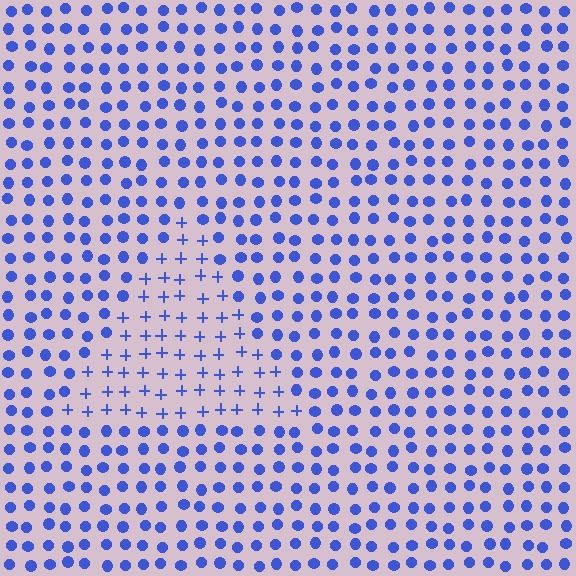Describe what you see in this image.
The image is filled with small blue elements arranged in a uniform grid. A triangle-shaped region contains plus signs, while the surrounding area contains circles. The boundary is defined purely by the change in element shape.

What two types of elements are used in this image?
The image uses plus signs inside the triangle region and circles outside it.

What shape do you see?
I see a triangle.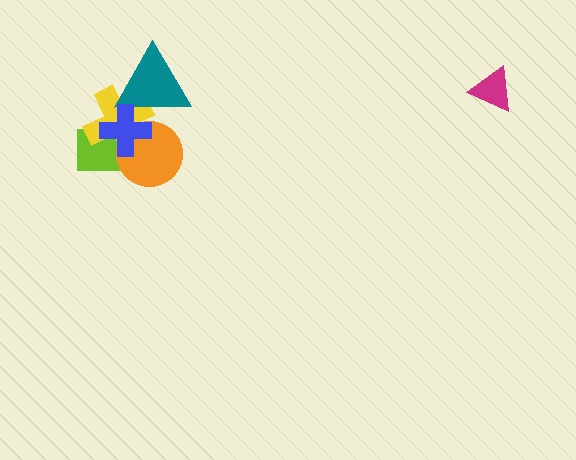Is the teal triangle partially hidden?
Yes, it is partially covered by another shape.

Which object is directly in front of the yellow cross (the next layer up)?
The orange circle is directly in front of the yellow cross.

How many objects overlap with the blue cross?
4 objects overlap with the blue cross.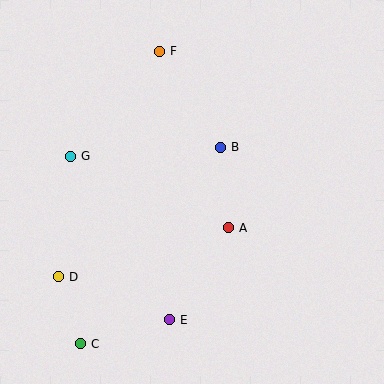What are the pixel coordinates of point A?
Point A is at (229, 228).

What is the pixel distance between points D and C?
The distance between D and C is 70 pixels.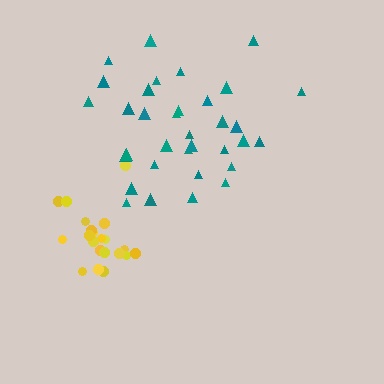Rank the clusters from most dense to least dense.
yellow, teal.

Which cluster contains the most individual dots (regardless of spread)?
Teal (34).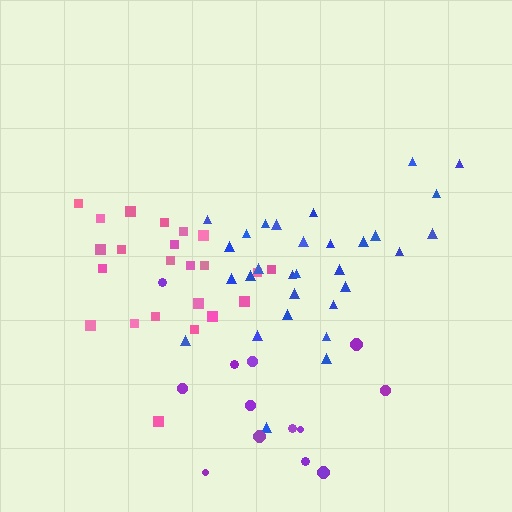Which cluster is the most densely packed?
Pink.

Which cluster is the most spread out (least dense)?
Purple.